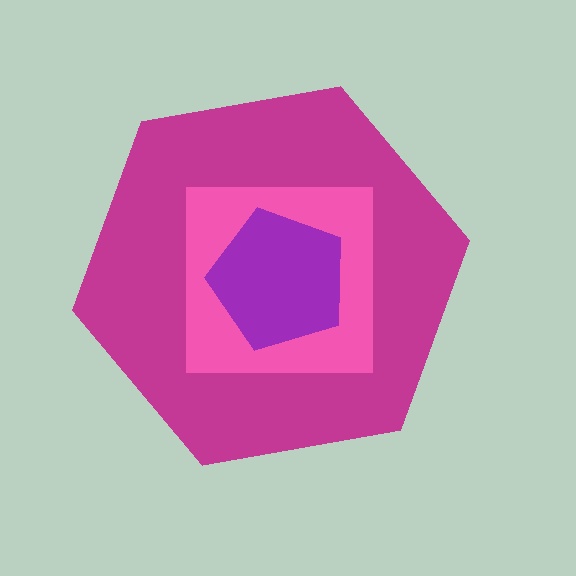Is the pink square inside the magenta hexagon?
Yes.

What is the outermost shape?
The magenta hexagon.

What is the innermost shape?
The purple pentagon.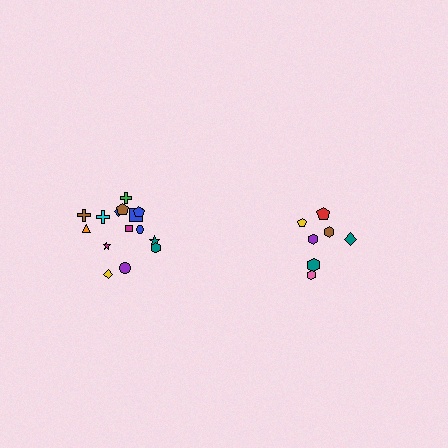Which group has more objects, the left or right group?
The left group.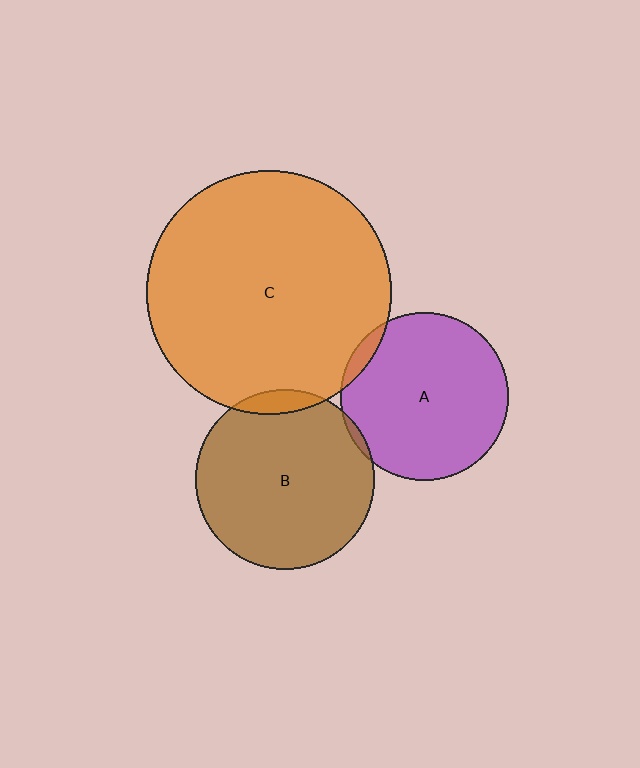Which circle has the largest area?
Circle C (orange).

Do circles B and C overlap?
Yes.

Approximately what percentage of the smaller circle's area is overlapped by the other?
Approximately 5%.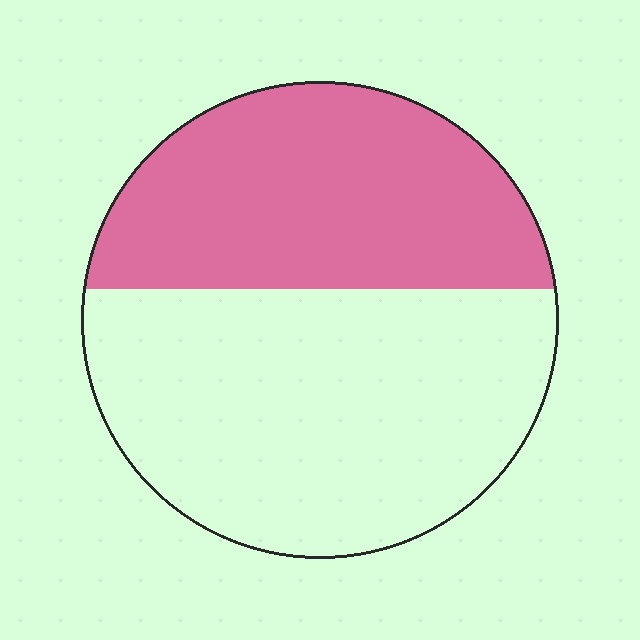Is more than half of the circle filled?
No.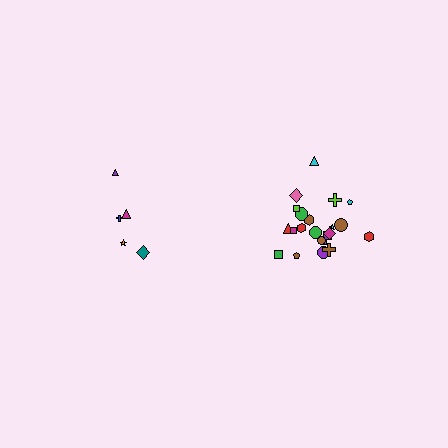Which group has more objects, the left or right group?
The right group.